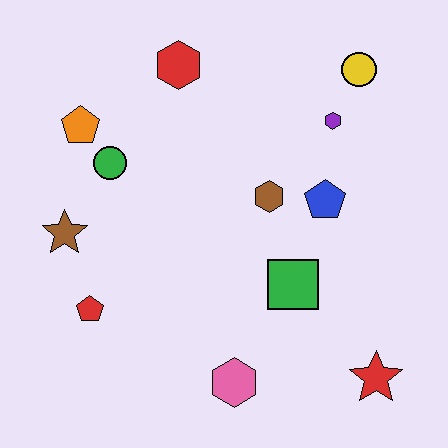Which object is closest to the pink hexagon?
The green square is closest to the pink hexagon.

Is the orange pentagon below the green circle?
No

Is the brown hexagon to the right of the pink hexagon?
Yes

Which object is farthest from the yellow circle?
The red pentagon is farthest from the yellow circle.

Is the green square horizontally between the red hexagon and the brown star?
No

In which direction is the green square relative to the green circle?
The green square is to the right of the green circle.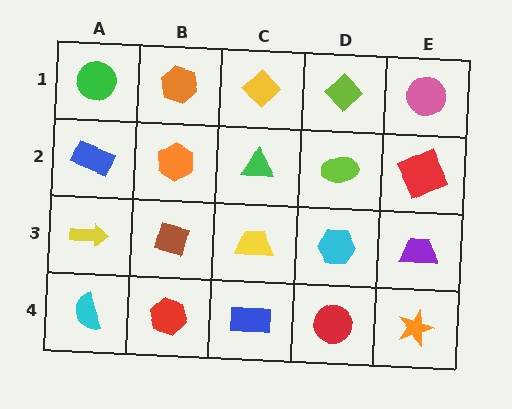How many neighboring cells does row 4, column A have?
2.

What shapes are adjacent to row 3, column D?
A lime ellipse (row 2, column D), a red circle (row 4, column D), a yellow trapezoid (row 3, column C), a purple trapezoid (row 3, column E).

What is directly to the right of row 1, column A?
An orange hexagon.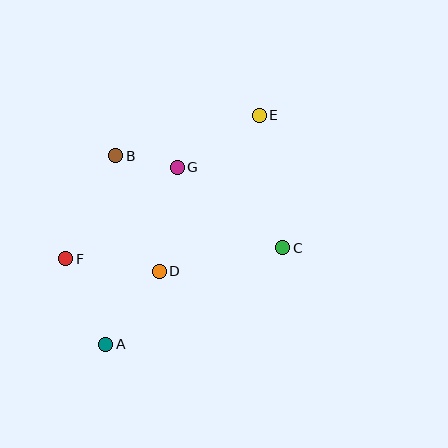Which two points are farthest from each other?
Points A and E are farthest from each other.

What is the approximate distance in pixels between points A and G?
The distance between A and G is approximately 191 pixels.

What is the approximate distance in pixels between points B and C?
The distance between B and C is approximately 190 pixels.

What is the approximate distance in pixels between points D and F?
The distance between D and F is approximately 94 pixels.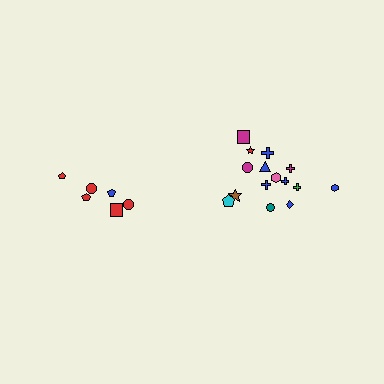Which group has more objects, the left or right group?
The right group.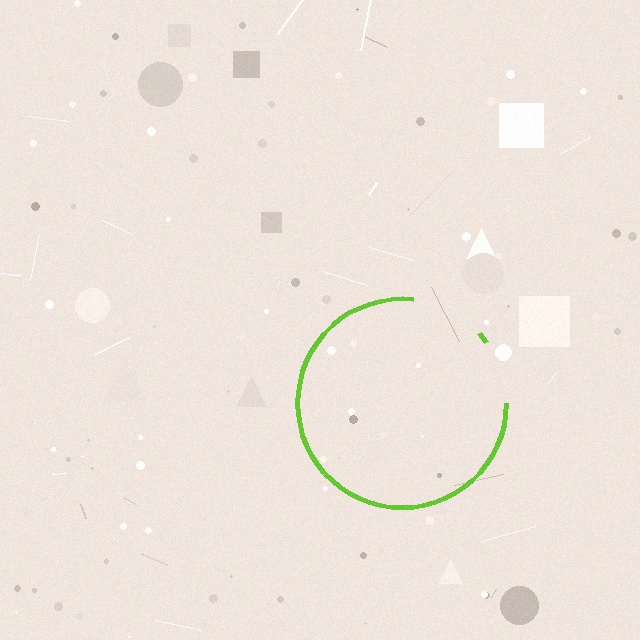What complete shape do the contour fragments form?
The contour fragments form a circle.